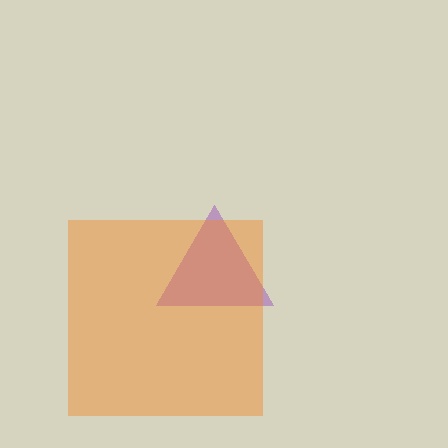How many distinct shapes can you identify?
There are 2 distinct shapes: a purple triangle, an orange square.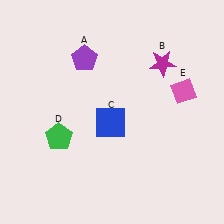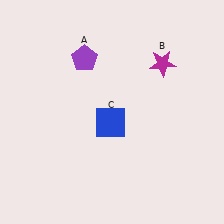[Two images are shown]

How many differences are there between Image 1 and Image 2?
There are 2 differences between the two images.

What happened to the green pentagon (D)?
The green pentagon (D) was removed in Image 2. It was in the bottom-left area of Image 1.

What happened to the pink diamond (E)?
The pink diamond (E) was removed in Image 2. It was in the top-right area of Image 1.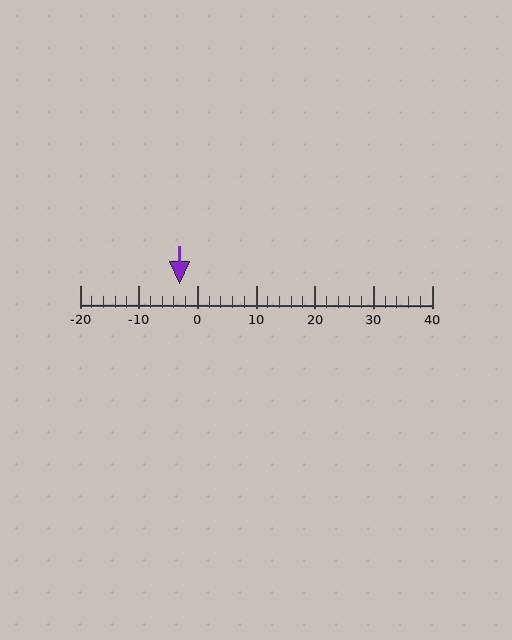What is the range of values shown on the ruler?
The ruler shows values from -20 to 40.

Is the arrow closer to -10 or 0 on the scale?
The arrow is closer to 0.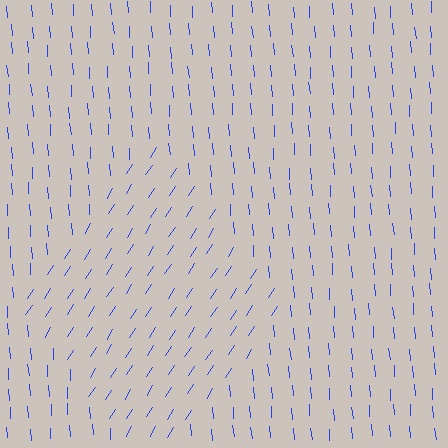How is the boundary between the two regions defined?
The boundary is defined purely by a change in line orientation (approximately 37 degrees difference). All lines are the same color and thickness.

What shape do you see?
I see a diamond.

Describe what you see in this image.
The image is filled with small blue line segments. A diamond region in the image has lines oriented differently from the surrounding lines, creating a visible texture boundary.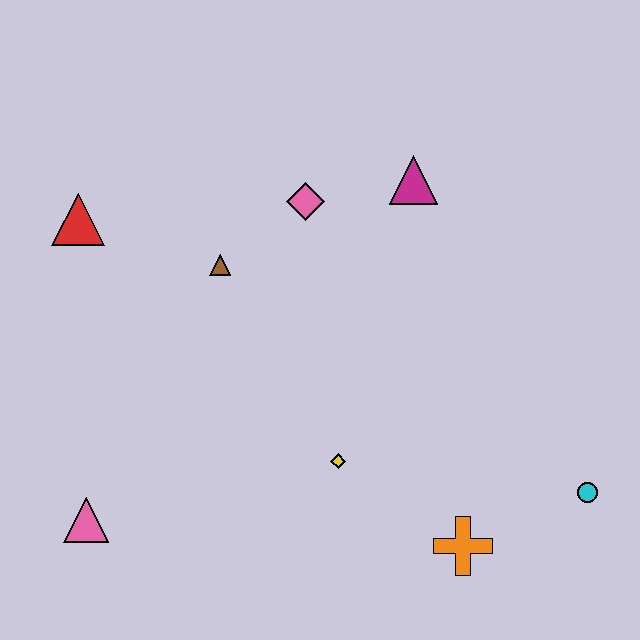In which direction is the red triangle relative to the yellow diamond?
The red triangle is to the left of the yellow diamond.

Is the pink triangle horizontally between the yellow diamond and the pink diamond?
No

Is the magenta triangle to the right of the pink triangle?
Yes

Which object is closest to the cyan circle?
The orange cross is closest to the cyan circle.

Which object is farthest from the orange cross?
The red triangle is farthest from the orange cross.